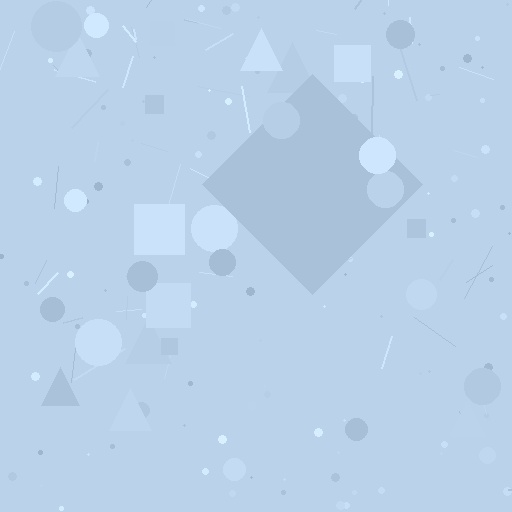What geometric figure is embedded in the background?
A diamond is embedded in the background.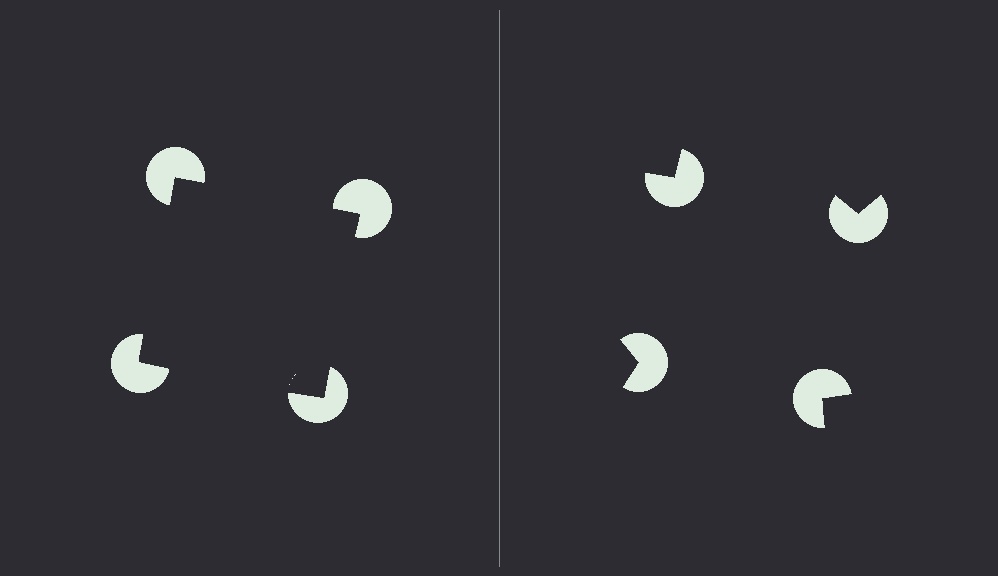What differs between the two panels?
The pac-man discs are positioned identically on both sides; only the wedge orientations differ. On the left they align to a square; on the right they are misaligned.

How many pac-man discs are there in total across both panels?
8 — 4 on each side.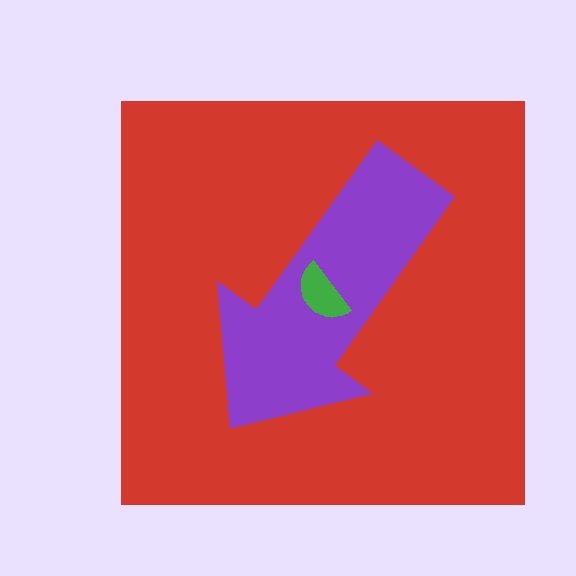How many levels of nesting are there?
3.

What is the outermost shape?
The red square.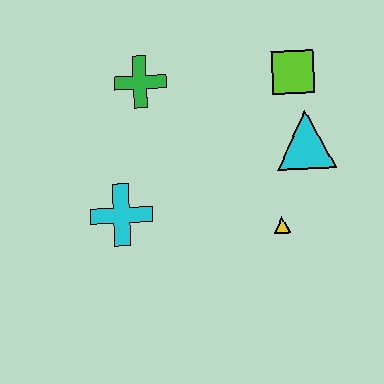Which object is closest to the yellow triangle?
The cyan triangle is closest to the yellow triangle.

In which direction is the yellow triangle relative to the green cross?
The yellow triangle is below the green cross.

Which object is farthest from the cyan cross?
The lime square is farthest from the cyan cross.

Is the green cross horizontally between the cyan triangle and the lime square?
No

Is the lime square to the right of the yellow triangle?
Yes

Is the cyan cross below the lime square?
Yes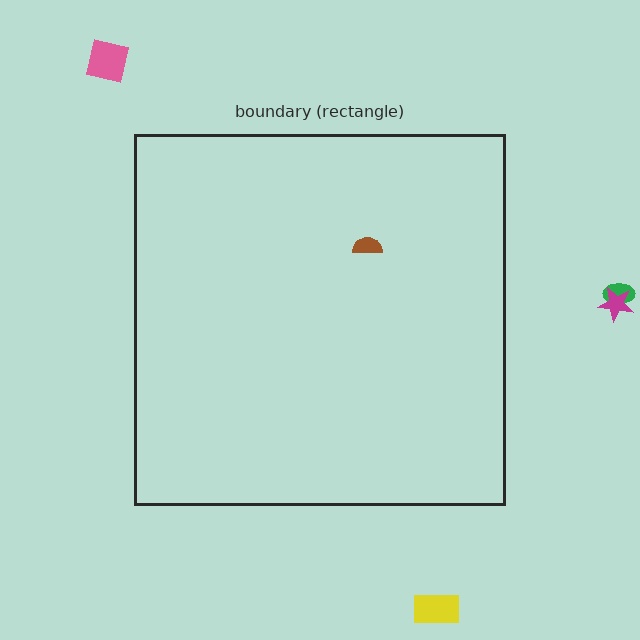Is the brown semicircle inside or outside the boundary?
Inside.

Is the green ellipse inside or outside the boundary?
Outside.